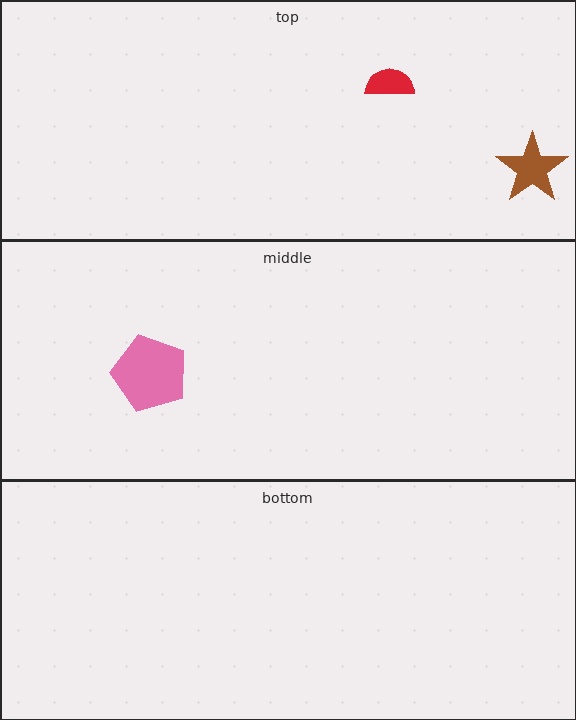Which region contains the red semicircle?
The top region.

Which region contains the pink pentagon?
The middle region.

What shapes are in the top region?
The brown star, the red semicircle.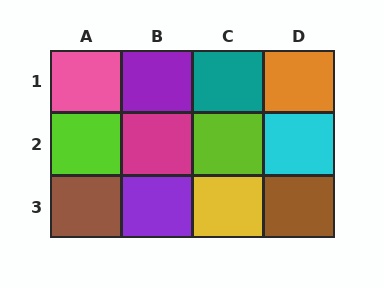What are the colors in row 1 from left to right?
Pink, purple, teal, orange.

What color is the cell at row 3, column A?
Brown.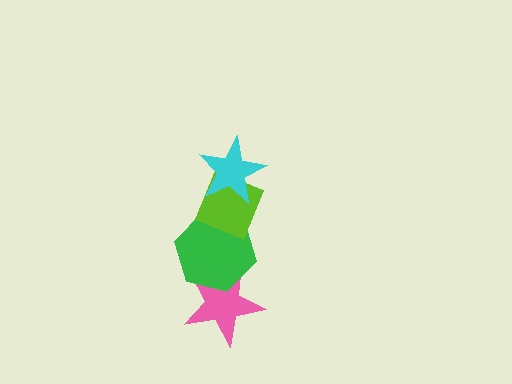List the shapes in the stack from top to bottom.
From top to bottom: the cyan star, the lime diamond, the green hexagon, the pink star.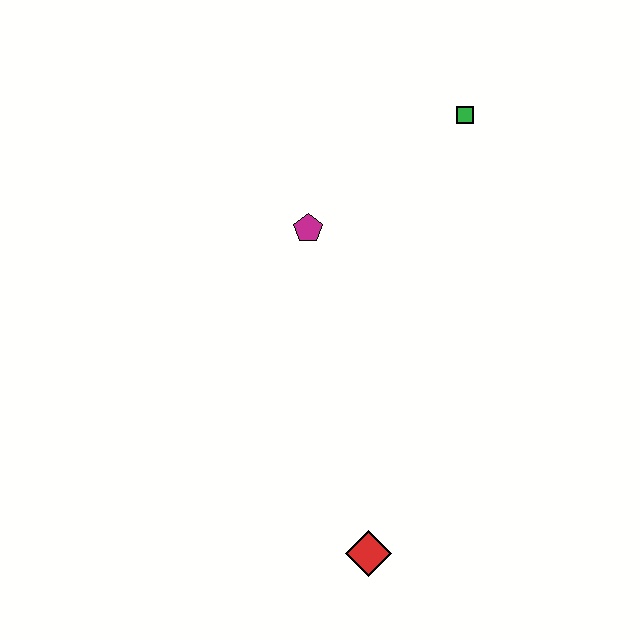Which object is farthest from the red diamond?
The green square is farthest from the red diamond.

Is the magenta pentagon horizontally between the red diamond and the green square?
No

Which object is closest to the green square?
The magenta pentagon is closest to the green square.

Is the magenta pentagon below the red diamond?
No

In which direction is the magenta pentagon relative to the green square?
The magenta pentagon is to the left of the green square.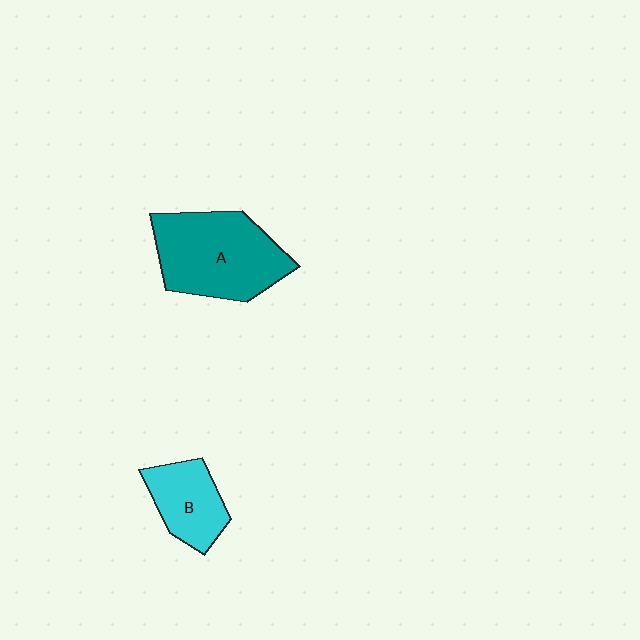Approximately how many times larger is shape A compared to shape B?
Approximately 1.9 times.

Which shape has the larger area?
Shape A (teal).